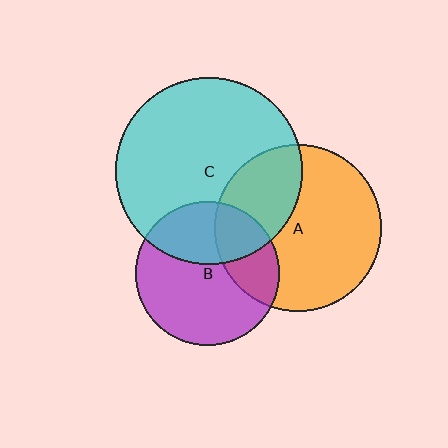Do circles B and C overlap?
Yes.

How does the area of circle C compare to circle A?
Approximately 1.3 times.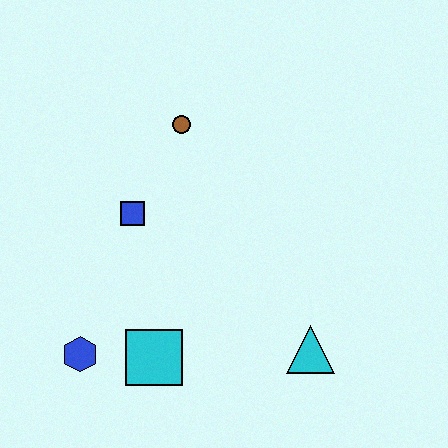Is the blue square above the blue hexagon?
Yes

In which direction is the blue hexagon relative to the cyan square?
The blue hexagon is to the left of the cyan square.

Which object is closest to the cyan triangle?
The cyan square is closest to the cyan triangle.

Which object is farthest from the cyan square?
The brown circle is farthest from the cyan square.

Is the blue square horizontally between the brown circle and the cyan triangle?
No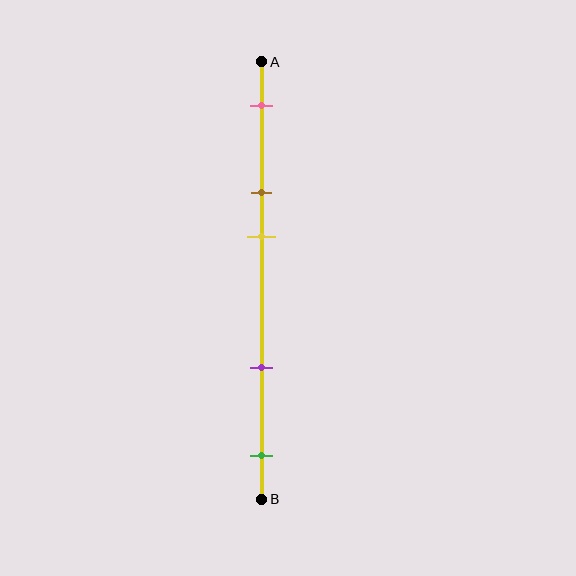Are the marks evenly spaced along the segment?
No, the marks are not evenly spaced.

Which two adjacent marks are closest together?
The brown and yellow marks are the closest adjacent pair.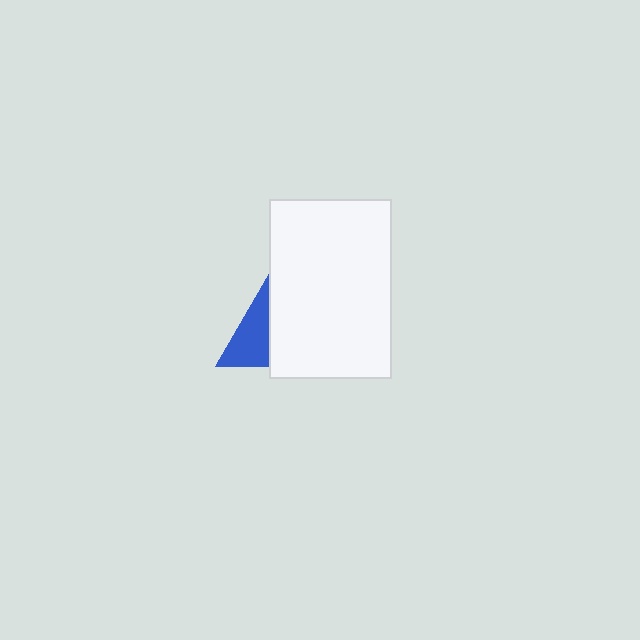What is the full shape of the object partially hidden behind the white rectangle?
The partially hidden object is a blue triangle.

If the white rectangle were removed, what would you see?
You would see the complete blue triangle.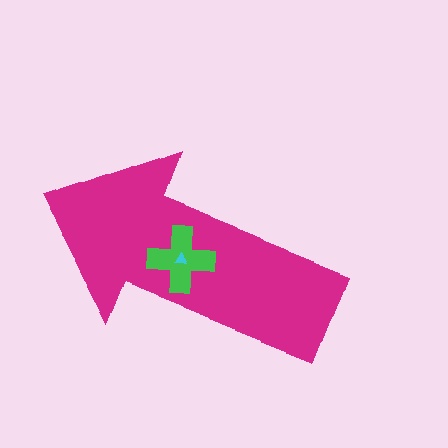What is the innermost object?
The cyan triangle.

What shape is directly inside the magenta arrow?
The green cross.